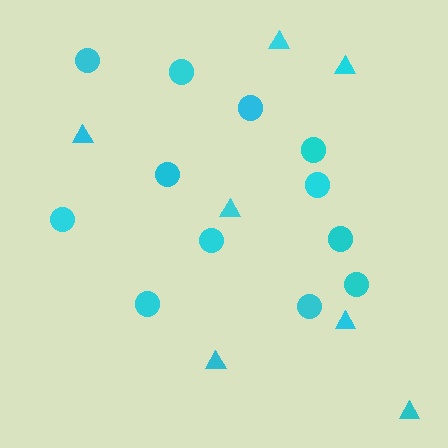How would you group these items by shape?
There are 2 groups: one group of circles (12) and one group of triangles (7).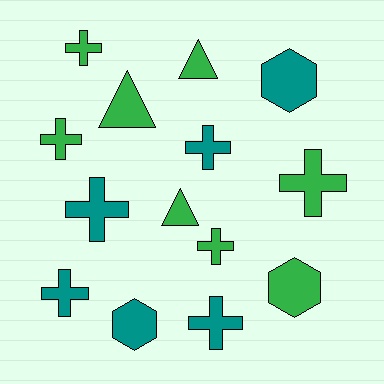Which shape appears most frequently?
Cross, with 8 objects.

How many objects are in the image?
There are 14 objects.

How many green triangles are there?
There are 3 green triangles.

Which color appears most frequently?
Green, with 8 objects.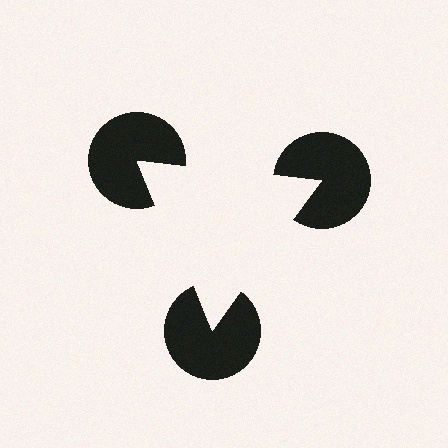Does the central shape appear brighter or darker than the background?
It typically appears slightly brighter than the background, even though no actual brightness change is drawn.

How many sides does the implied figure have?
3 sides.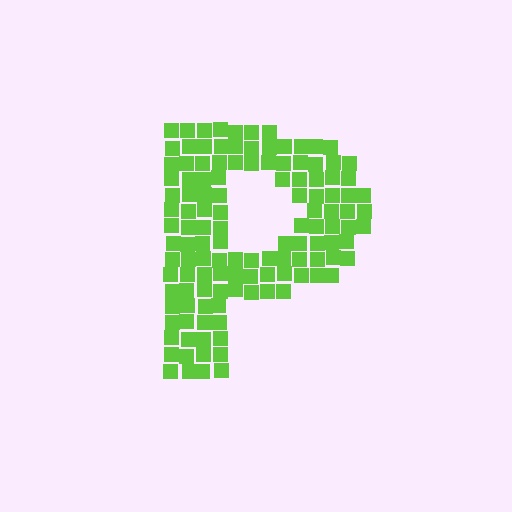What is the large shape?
The large shape is the letter P.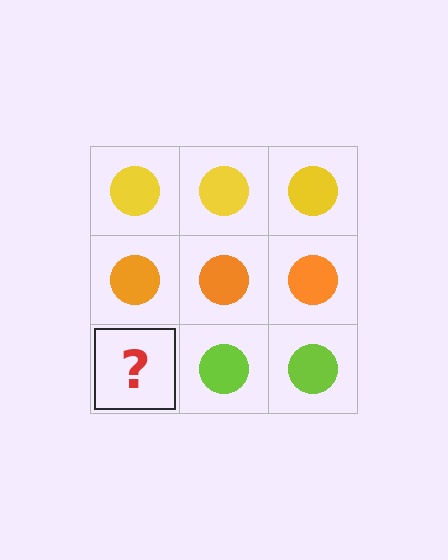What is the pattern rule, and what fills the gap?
The rule is that each row has a consistent color. The gap should be filled with a lime circle.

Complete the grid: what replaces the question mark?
The question mark should be replaced with a lime circle.